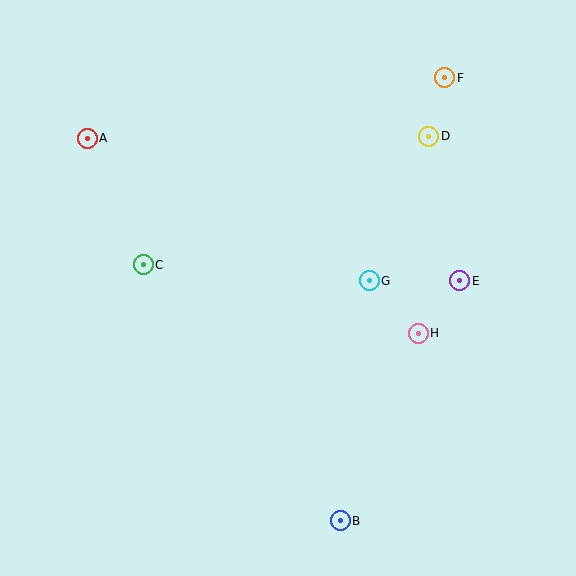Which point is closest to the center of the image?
Point G at (369, 281) is closest to the center.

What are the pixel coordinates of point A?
Point A is at (87, 138).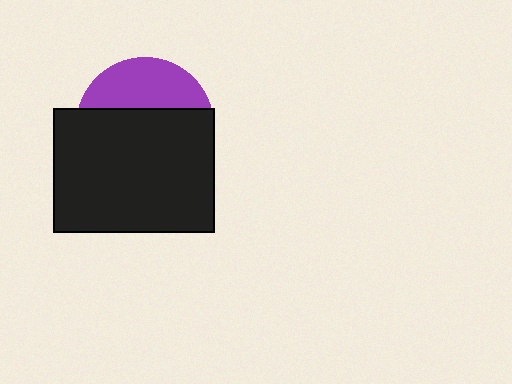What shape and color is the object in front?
The object in front is a black rectangle.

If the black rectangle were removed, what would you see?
You would see the complete purple circle.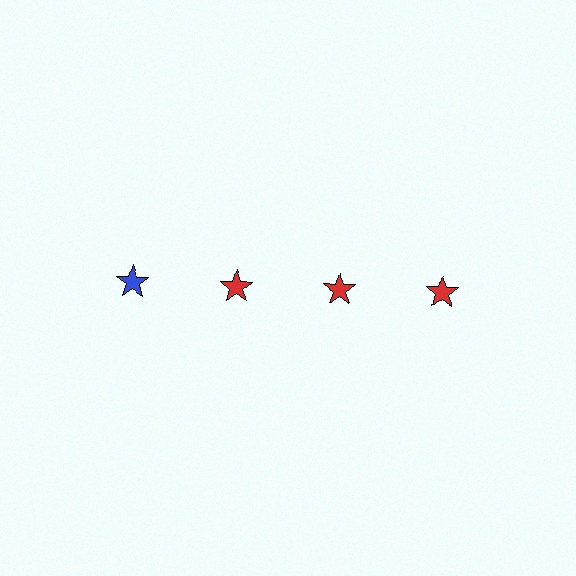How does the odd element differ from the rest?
It has a different color: blue instead of red.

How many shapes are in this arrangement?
There are 4 shapes arranged in a grid pattern.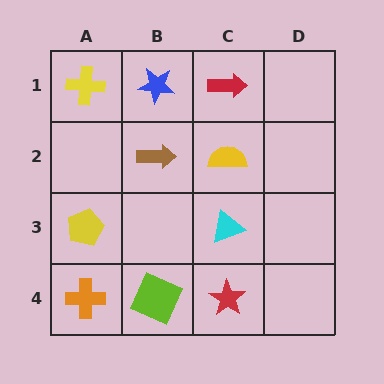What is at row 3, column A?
A yellow pentagon.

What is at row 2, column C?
A yellow semicircle.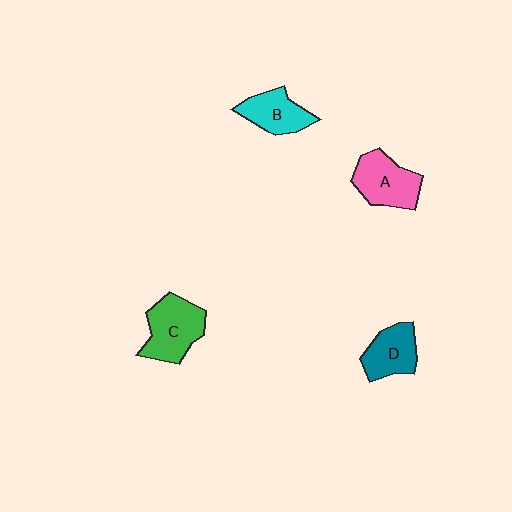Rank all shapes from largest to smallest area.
From largest to smallest: C (green), A (pink), D (teal), B (cyan).